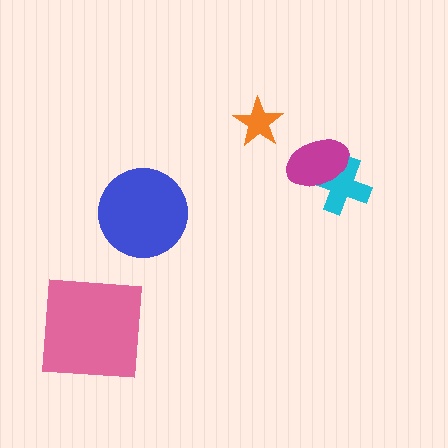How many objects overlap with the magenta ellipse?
1 object overlaps with the magenta ellipse.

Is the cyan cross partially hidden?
Yes, it is partially covered by another shape.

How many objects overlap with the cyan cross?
1 object overlaps with the cyan cross.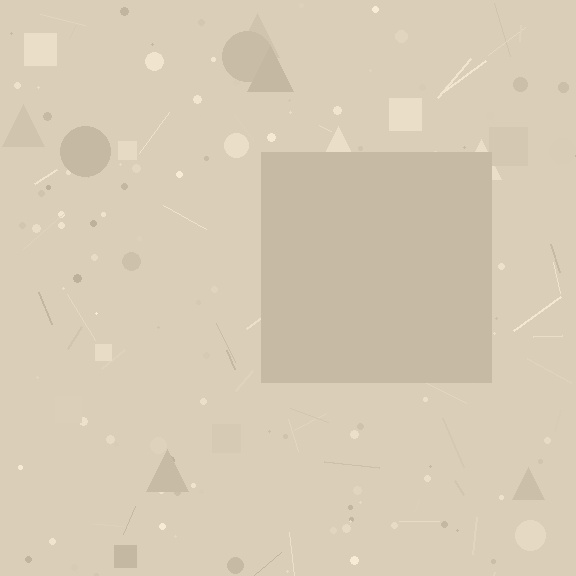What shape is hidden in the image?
A square is hidden in the image.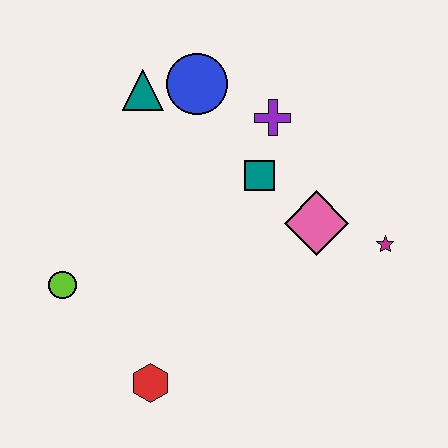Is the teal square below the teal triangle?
Yes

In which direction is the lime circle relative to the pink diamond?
The lime circle is to the left of the pink diamond.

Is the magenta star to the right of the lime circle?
Yes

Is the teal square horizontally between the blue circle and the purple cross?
Yes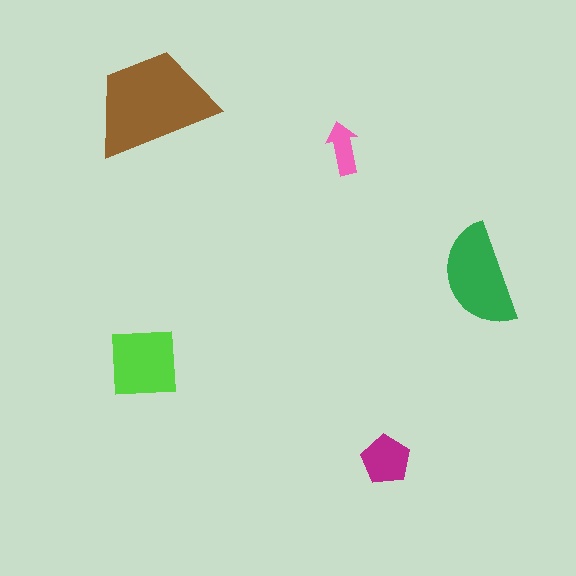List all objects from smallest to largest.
The pink arrow, the magenta pentagon, the lime square, the green semicircle, the brown trapezoid.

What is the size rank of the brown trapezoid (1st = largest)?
1st.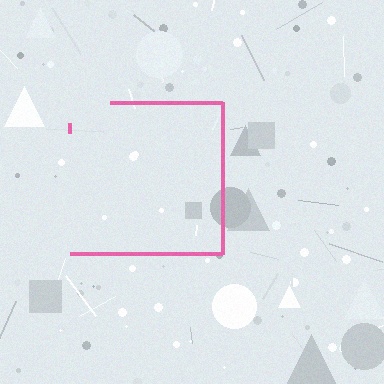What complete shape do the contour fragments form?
The contour fragments form a square.